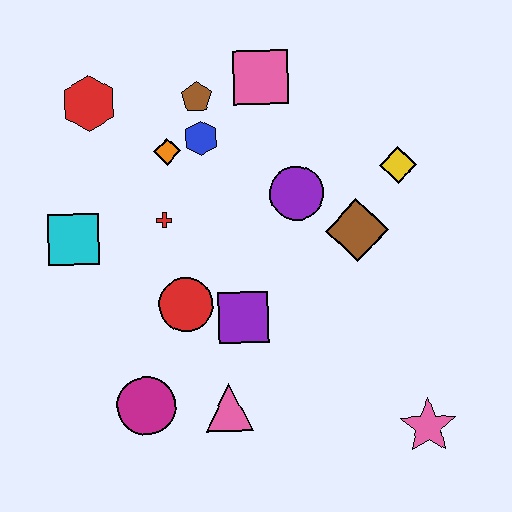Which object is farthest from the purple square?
The red hexagon is farthest from the purple square.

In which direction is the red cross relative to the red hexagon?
The red cross is below the red hexagon.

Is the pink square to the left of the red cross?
No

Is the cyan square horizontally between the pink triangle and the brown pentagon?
No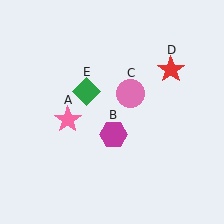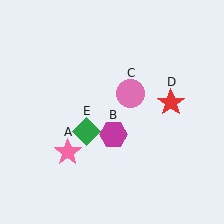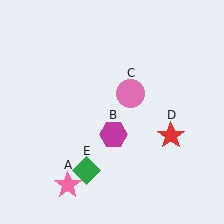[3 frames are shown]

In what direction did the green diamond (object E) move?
The green diamond (object E) moved down.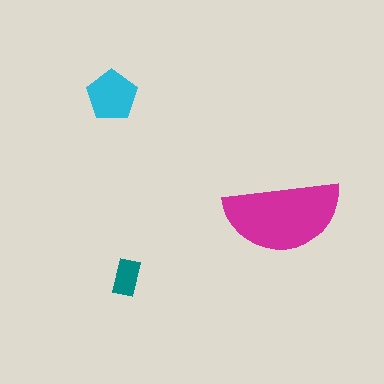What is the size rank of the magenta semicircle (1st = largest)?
1st.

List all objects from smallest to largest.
The teal rectangle, the cyan pentagon, the magenta semicircle.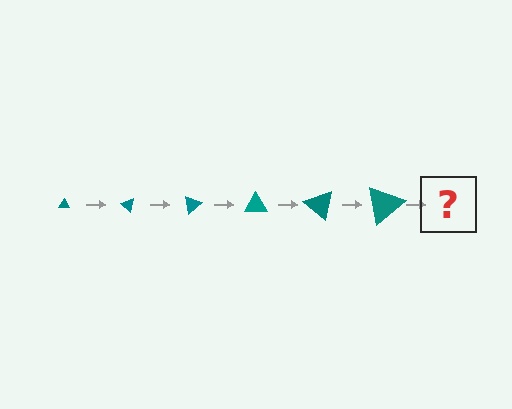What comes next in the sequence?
The next element should be a triangle, larger than the previous one and rotated 240 degrees from the start.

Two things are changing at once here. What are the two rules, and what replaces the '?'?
The two rules are that the triangle grows larger each step and it rotates 40 degrees each step. The '?' should be a triangle, larger than the previous one and rotated 240 degrees from the start.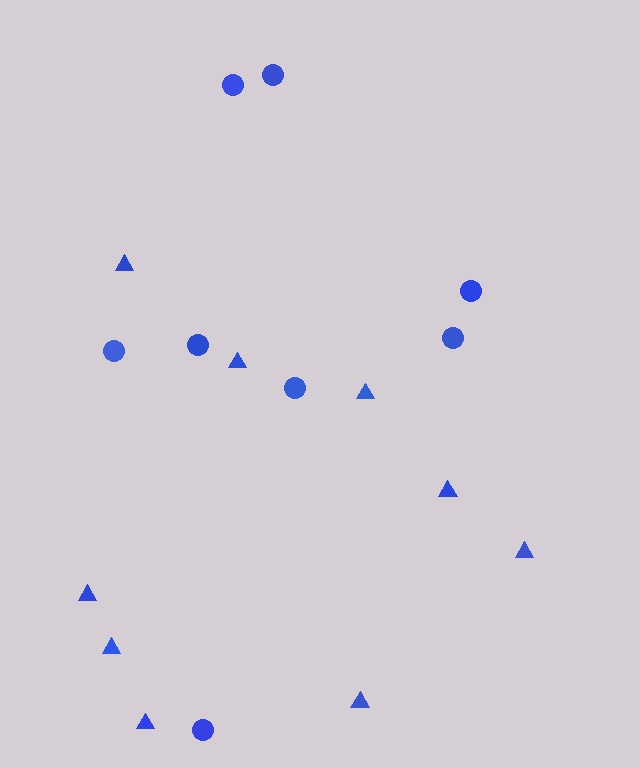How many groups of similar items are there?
There are 2 groups: one group of circles (8) and one group of triangles (9).